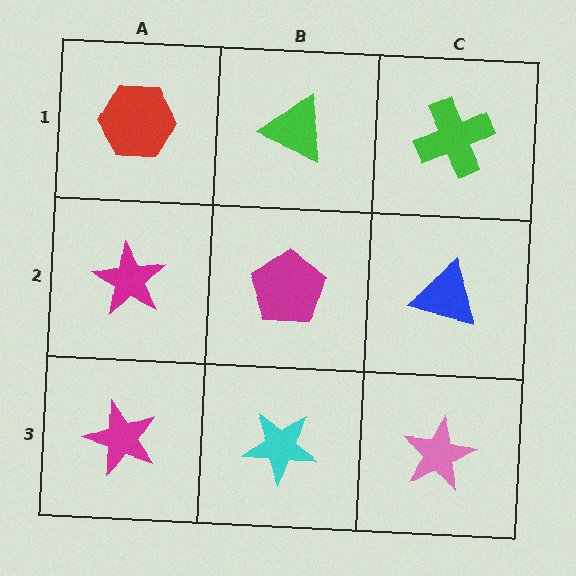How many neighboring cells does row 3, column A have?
2.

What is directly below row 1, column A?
A magenta star.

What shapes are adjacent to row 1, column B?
A magenta pentagon (row 2, column B), a red hexagon (row 1, column A), a green cross (row 1, column C).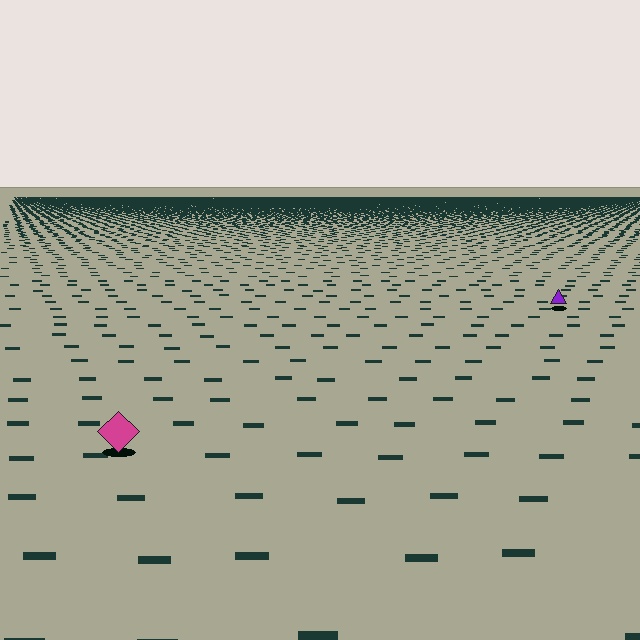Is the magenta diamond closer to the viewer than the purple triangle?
Yes. The magenta diamond is closer — you can tell from the texture gradient: the ground texture is coarser near it.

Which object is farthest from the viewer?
The purple triangle is farthest from the viewer. It appears smaller and the ground texture around it is denser.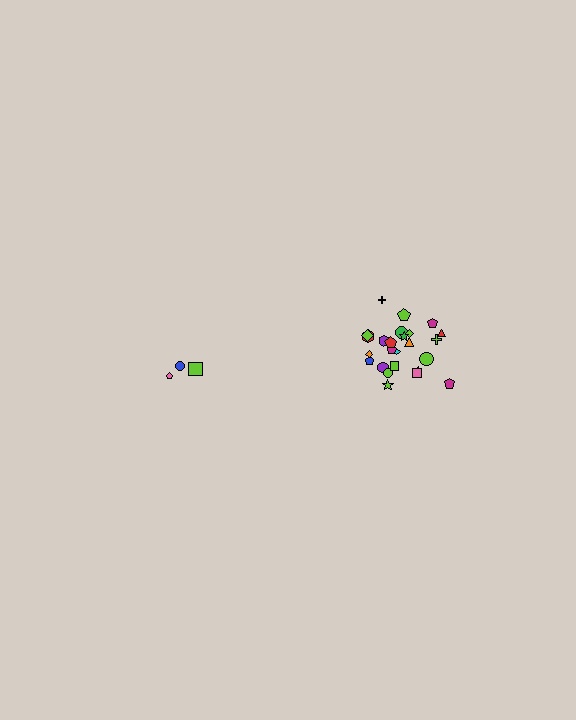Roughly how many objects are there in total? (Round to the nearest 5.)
Roughly 30 objects in total.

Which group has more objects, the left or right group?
The right group.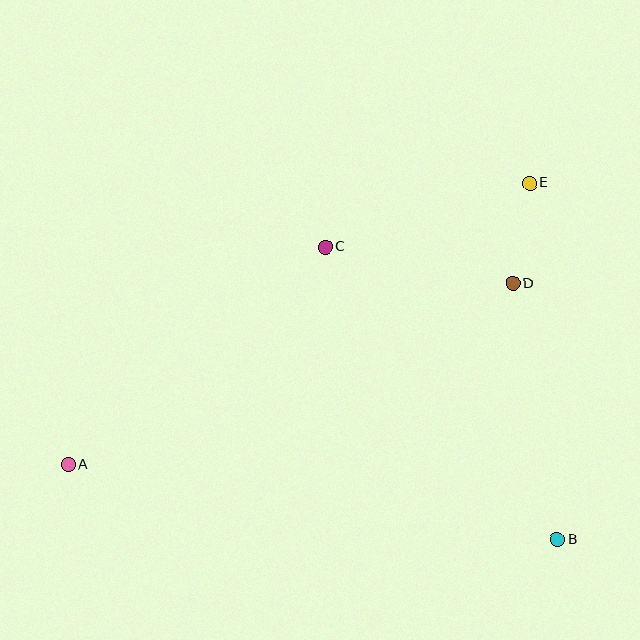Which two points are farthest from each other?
Points A and E are farthest from each other.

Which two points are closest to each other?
Points D and E are closest to each other.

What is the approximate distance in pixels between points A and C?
The distance between A and C is approximately 337 pixels.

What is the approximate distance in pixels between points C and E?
The distance between C and E is approximately 214 pixels.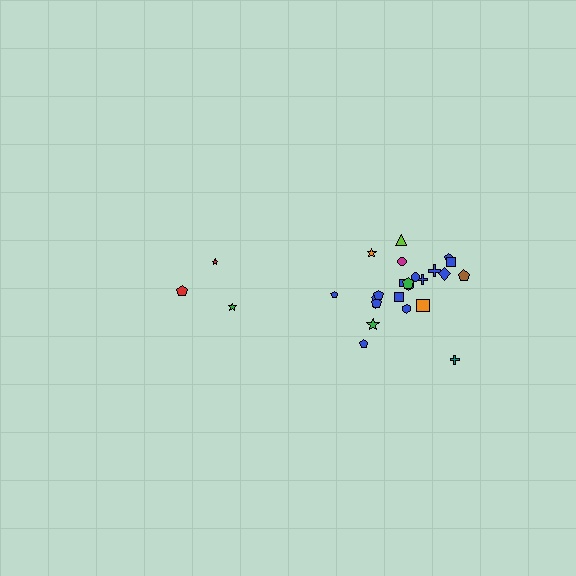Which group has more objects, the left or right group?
The right group.